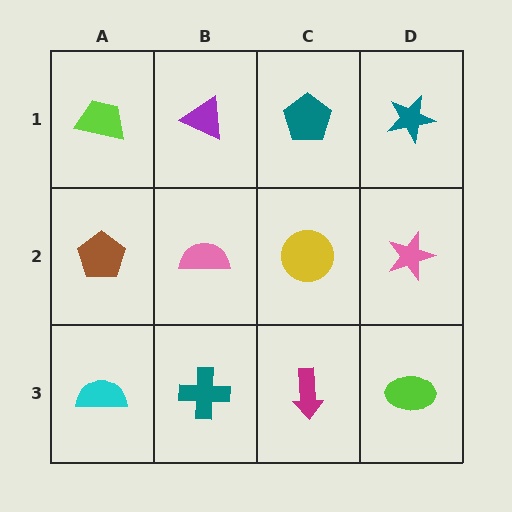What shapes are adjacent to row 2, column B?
A purple triangle (row 1, column B), a teal cross (row 3, column B), a brown pentagon (row 2, column A), a yellow circle (row 2, column C).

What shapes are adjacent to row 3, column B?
A pink semicircle (row 2, column B), a cyan semicircle (row 3, column A), a magenta arrow (row 3, column C).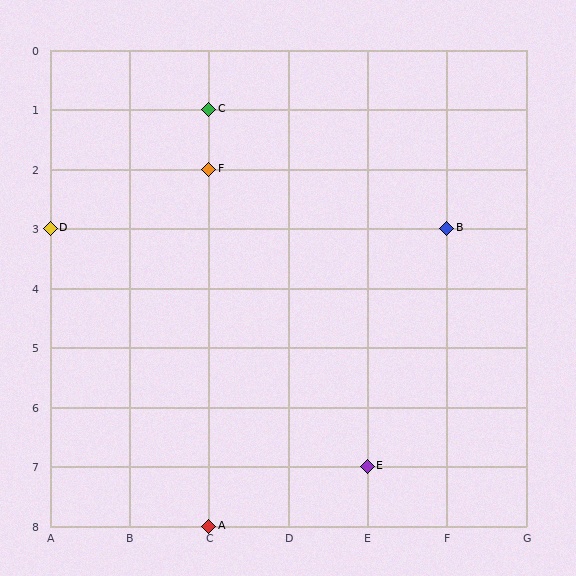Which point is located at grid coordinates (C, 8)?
Point A is at (C, 8).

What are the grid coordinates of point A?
Point A is at grid coordinates (C, 8).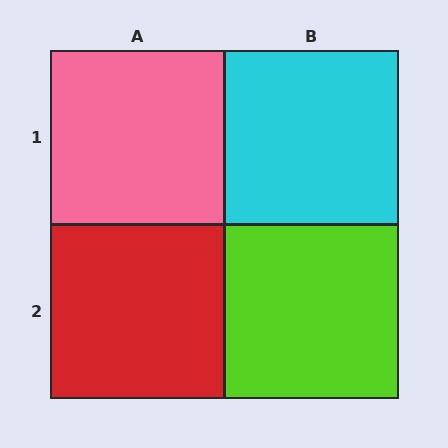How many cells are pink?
1 cell is pink.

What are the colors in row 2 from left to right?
Red, lime.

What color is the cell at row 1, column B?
Cyan.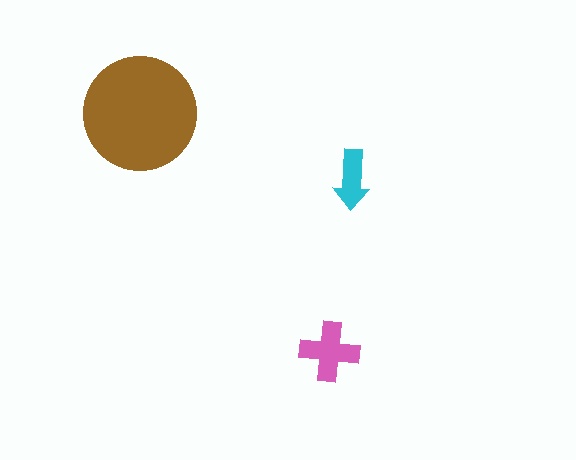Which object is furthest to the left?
The brown circle is leftmost.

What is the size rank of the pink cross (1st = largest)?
2nd.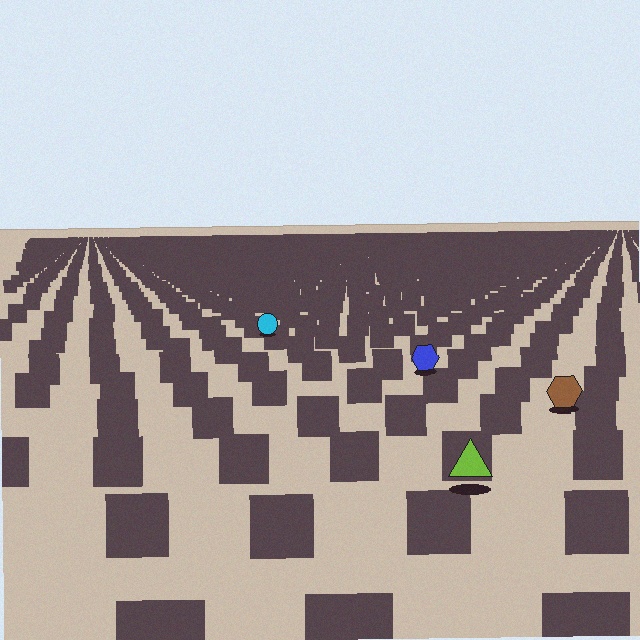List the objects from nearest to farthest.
From nearest to farthest: the lime triangle, the brown hexagon, the blue hexagon, the cyan circle.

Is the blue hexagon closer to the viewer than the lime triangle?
No. The lime triangle is closer — you can tell from the texture gradient: the ground texture is coarser near it.